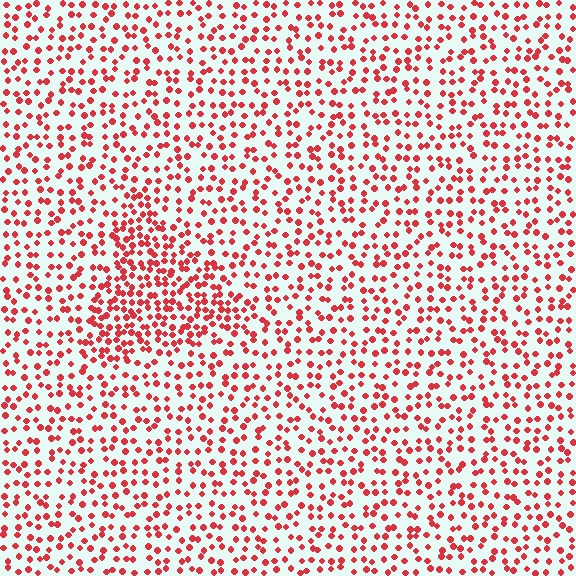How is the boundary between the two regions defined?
The boundary is defined by a change in element density (approximately 1.8x ratio). All elements are the same color, size, and shape.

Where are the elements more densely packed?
The elements are more densely packed inside the triangle boundary.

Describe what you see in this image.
The image contains small red elements arranged at two different densities. A triangle-shaped region is visible where the elements are more densely packed than the surrounding area.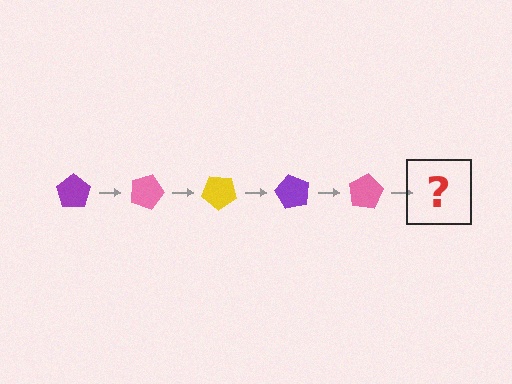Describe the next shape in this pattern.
It should be a yellow pentagon, rotated 100 degrees from the start.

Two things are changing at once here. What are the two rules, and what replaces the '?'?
The two rules are that it rotates 20 degrees each step and the color cycles through purple, pink, and yellow. The '?' should be a yellow pentagon, rotated 100 degrees from the start.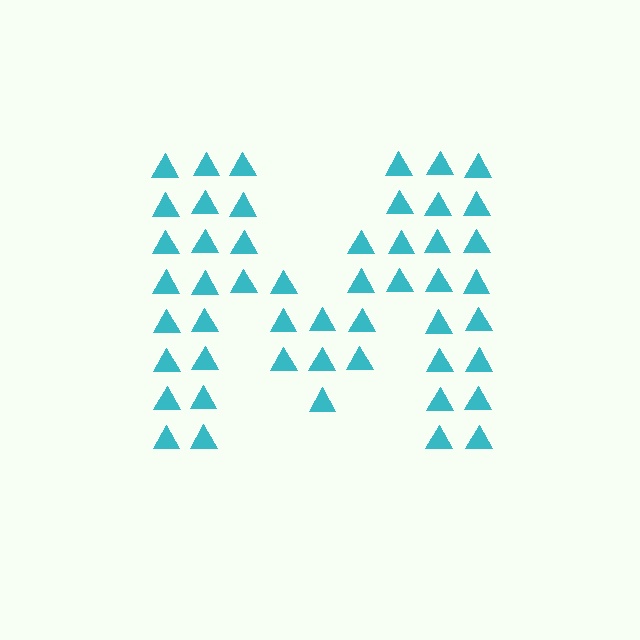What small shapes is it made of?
It is made of small triangles.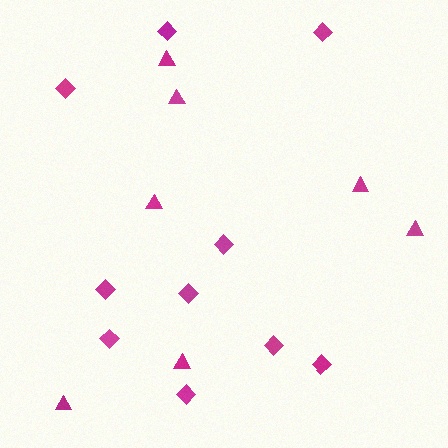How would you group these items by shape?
There are 2 groups: one group of triangles (7) and one group of diamonds (10).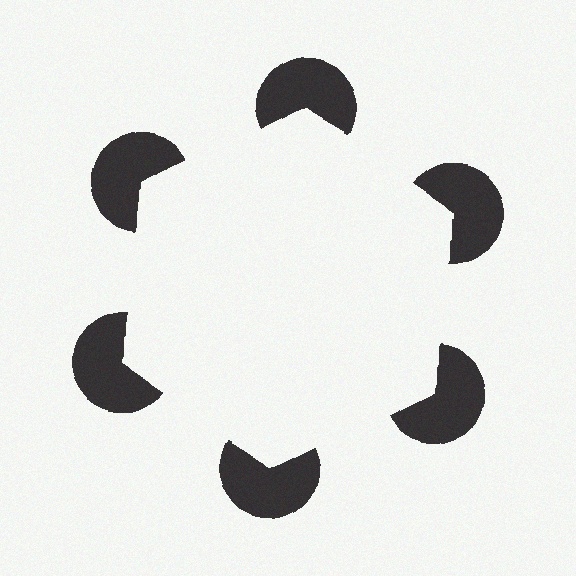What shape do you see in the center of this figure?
An illusory hexagon — its edges are inferred from the aligned wedge cuts in the pac-man discs, not physically drawn.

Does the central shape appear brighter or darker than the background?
It typically appears slightly brighter than the background, even though no actual brightness change is drawn.